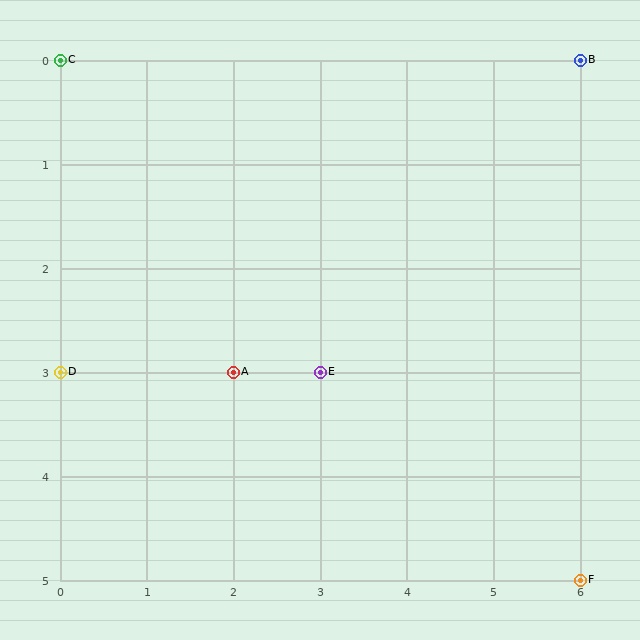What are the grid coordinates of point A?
Point A is at grid coordinates (2, 3).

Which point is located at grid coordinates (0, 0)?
Point C is at (0, 0).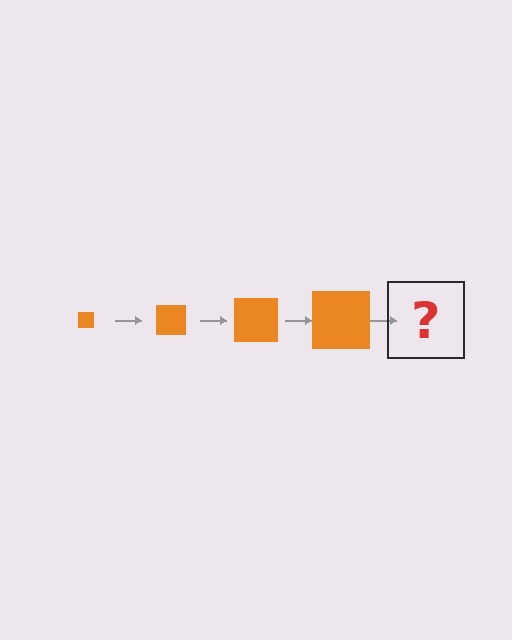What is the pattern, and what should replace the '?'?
The pattern is that the square gets progressively larger each step. The '?' should be an orange square, larger than the previous one.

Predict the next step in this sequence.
The next step is an orange square, larger than the previous one.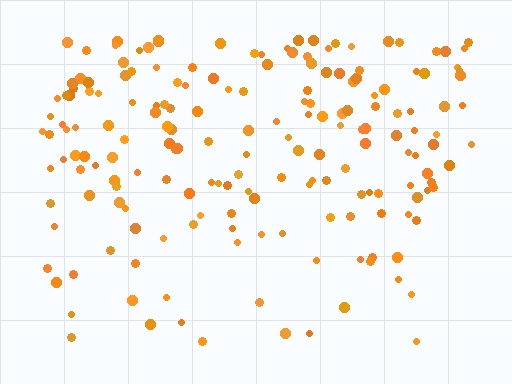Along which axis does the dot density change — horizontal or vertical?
Vertical.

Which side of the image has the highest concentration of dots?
The top.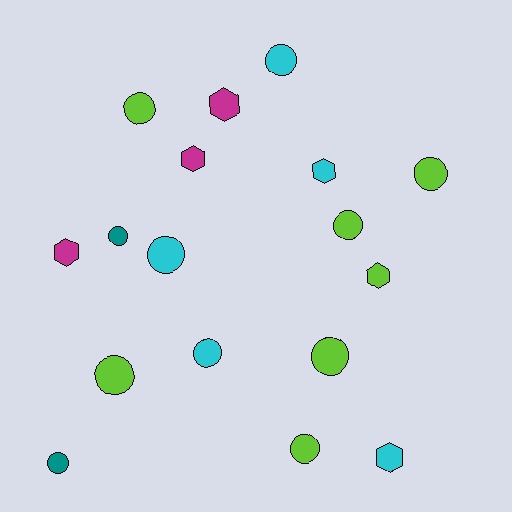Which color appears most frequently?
Lime, with 7 objects.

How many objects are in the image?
There are 17 objects.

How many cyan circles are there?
There are 3 cyan circles.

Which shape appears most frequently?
Circle, with 11 objects.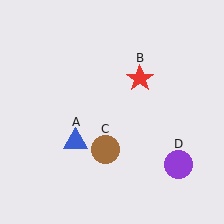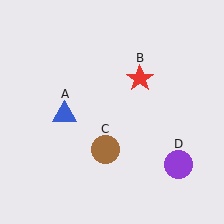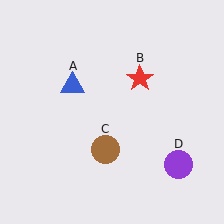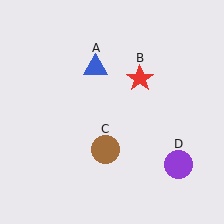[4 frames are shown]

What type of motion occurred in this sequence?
The blue triangle (object A) rotated clockwise around the center of the scene.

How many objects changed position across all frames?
1 object changed position: blue triangle (object A).